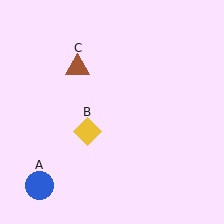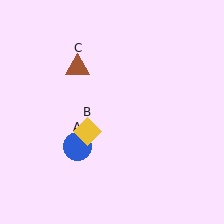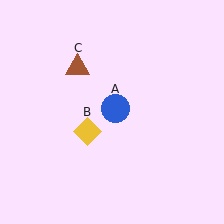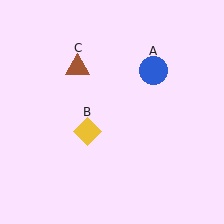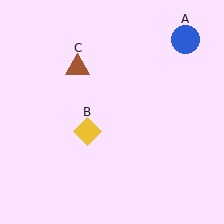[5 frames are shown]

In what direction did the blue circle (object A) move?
The blue circle (object A) moved up and to the right.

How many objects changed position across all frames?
1 object changed position: blue circle (object A).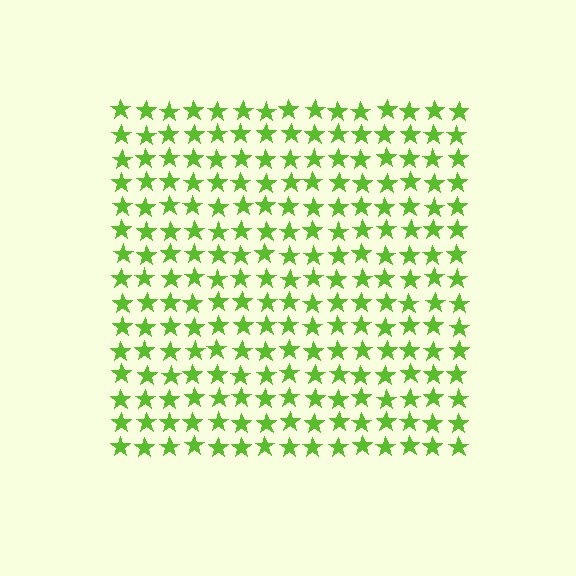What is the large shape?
The large shape is a square.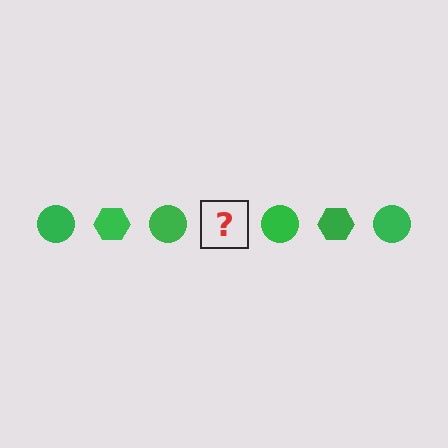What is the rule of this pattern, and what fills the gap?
The rule is that the pattern cycles through circle, hexagon shapes in green. The gap should be filled with a green hexagon.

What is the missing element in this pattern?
The missing element is a green hexagon.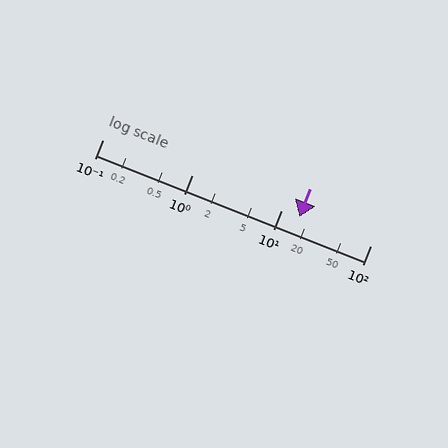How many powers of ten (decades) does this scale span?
The scale spans 3 decades, from 0.1 to 100.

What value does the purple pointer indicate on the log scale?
The pointer indicates approximately 16.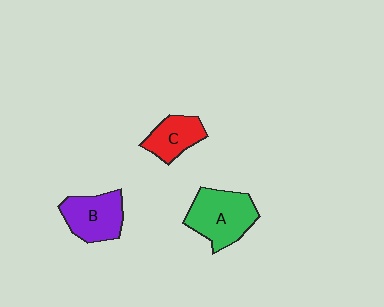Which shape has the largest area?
Shape A (green).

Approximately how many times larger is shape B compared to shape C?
Approximately 1.3 times.